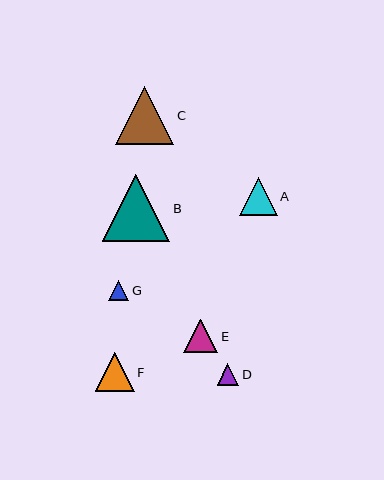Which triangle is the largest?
Triangle B is the largest with a size of approximately 68 pixels.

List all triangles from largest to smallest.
From largest to smallest: B, C, F, A, E, D, G.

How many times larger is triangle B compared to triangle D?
Triangle B is approximately 3.2 times the size of triangle D.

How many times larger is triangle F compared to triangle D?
Triangle F is approximately 1.8 times the size of triangle D.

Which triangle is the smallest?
Triangle G is the smallest with a size of approximately 20 pixels.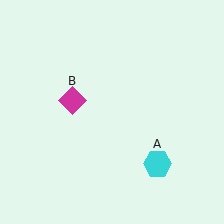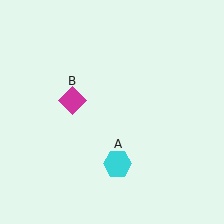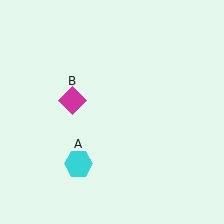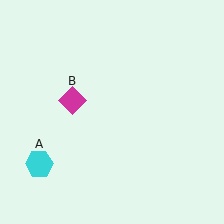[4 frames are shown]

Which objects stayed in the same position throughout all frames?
Magenta diamond (object B) remained stationary.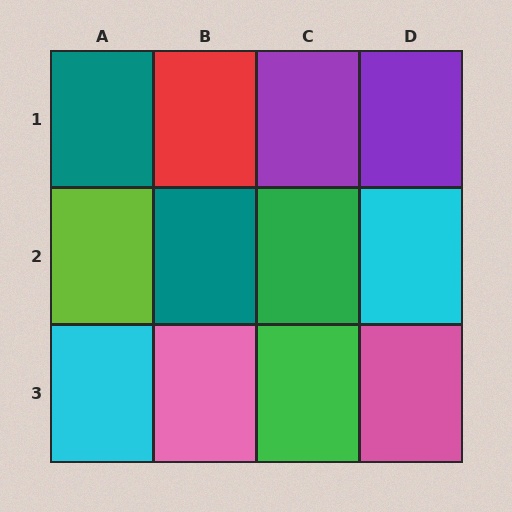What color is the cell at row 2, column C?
Green.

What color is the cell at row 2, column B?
Teal.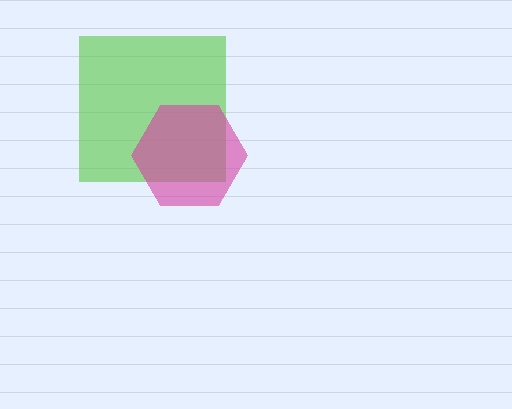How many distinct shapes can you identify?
There are 2 distinct shapes: a lime square, a magenta hexagon.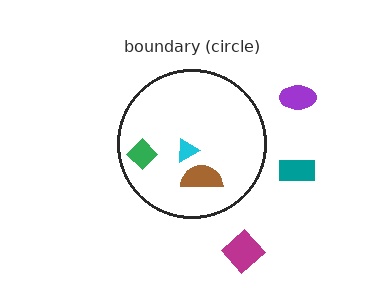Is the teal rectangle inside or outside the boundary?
Outside.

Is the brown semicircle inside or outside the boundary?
Inside.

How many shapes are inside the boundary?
3 inside, 3 outside.